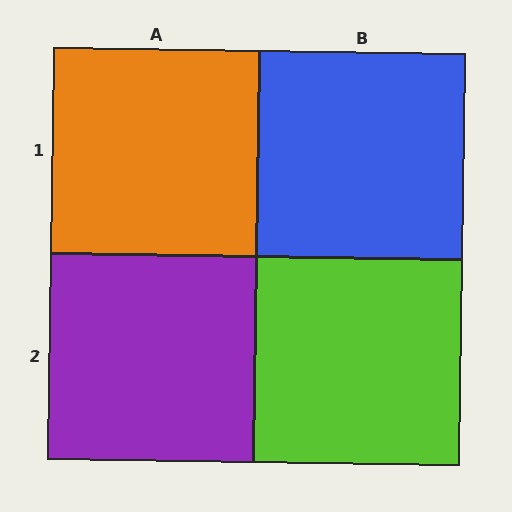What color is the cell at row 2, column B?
Lime.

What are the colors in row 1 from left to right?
Orange, blue.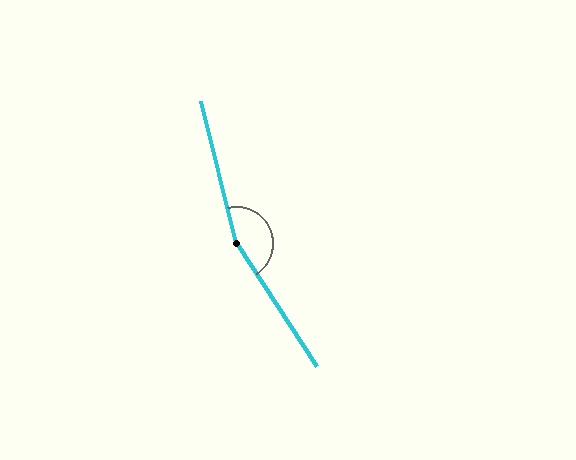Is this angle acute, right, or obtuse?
It is obtuse.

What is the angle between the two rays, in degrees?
Approximately 161 degrees.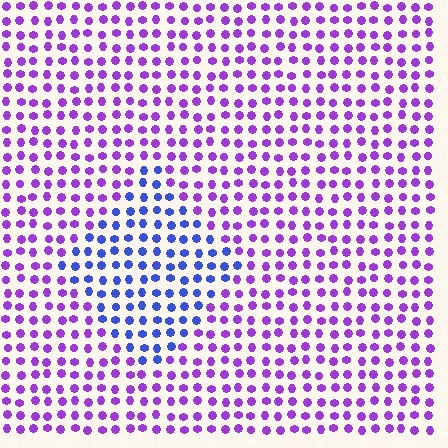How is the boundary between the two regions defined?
The boundary is defined purely by a slight shift in hue (about 48 degrees). Spacing, size, and orientation are identical on both sides.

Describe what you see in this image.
The image is filled with small purple elements in a uniform arrangement. A diamond-shaped region is visible where the elements are tinted to a slightly different hue, forming a subtle color boundary.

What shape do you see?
I see a diamond.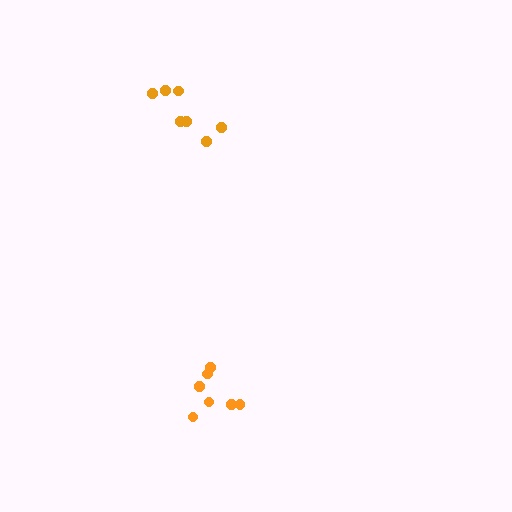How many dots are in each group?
Group 1: 7 dots, Group 2: 7 dots (14 total).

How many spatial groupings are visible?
There are 2 spatial groupings.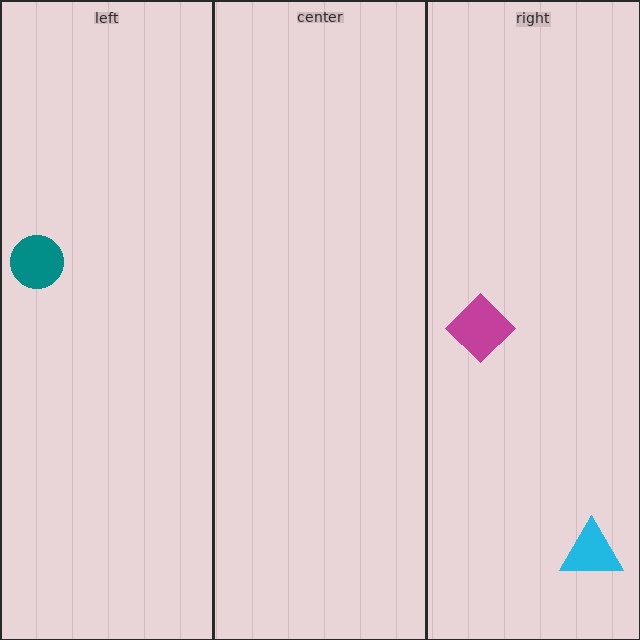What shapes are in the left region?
The teal circle.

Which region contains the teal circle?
The left region.